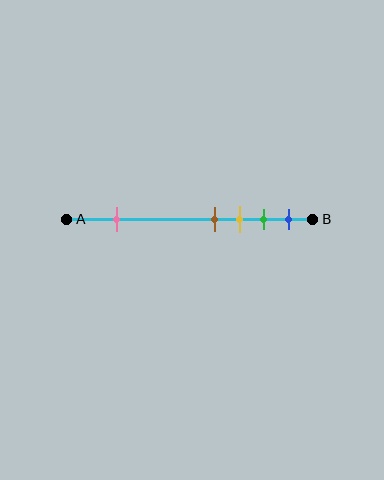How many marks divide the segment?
There are 5 marks dividing the segment.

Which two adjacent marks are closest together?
The brown and yellow marks are the closest adjacent pair.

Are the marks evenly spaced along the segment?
No, the marks are not evenly spaced.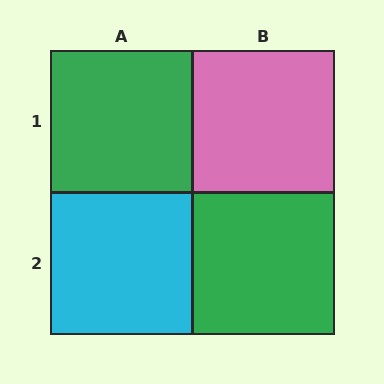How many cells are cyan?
1 cell is cyan.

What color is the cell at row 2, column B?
Green.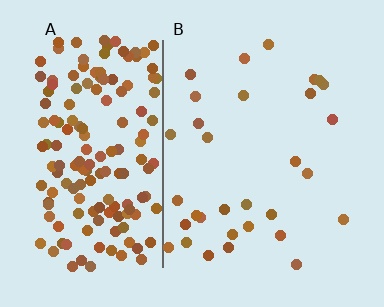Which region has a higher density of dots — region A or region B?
A (the left).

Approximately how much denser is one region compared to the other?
Approximately 5.7× — region A over region B.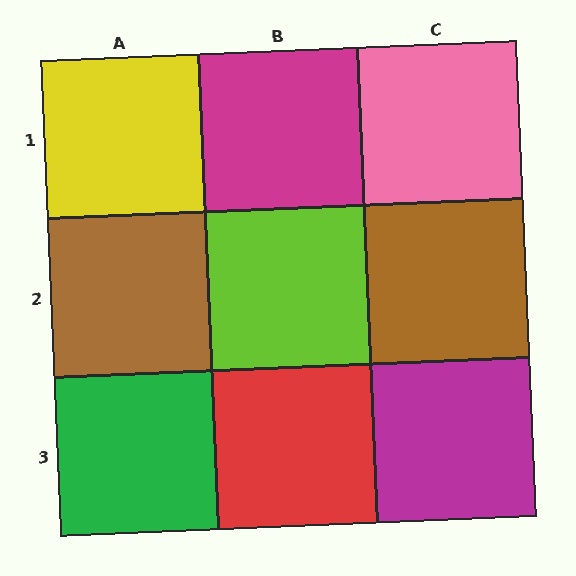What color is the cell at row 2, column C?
Brown.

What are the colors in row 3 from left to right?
Green, red, magenta.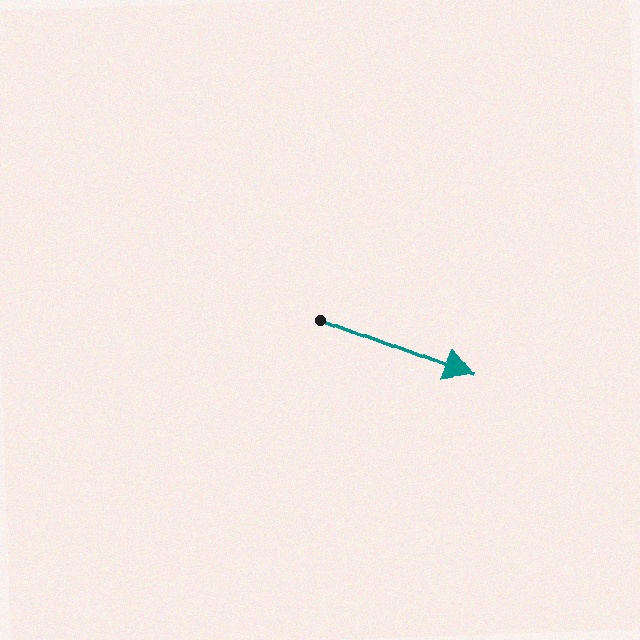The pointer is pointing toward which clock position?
Roughly 4 o'clock.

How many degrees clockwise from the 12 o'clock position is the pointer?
Approximately 111 degrees.